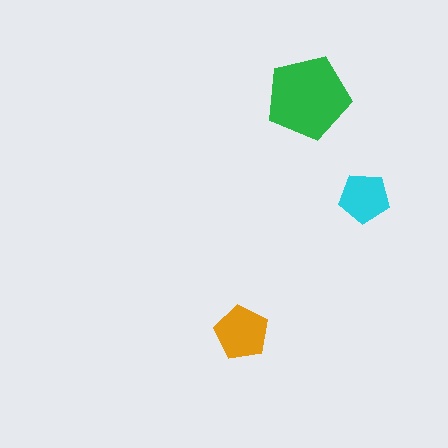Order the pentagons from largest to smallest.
the green one, the orange one, the cyan one.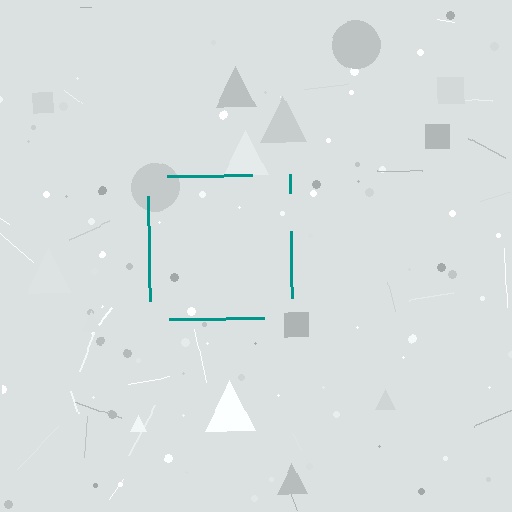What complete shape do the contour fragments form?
The contour fragments form a square.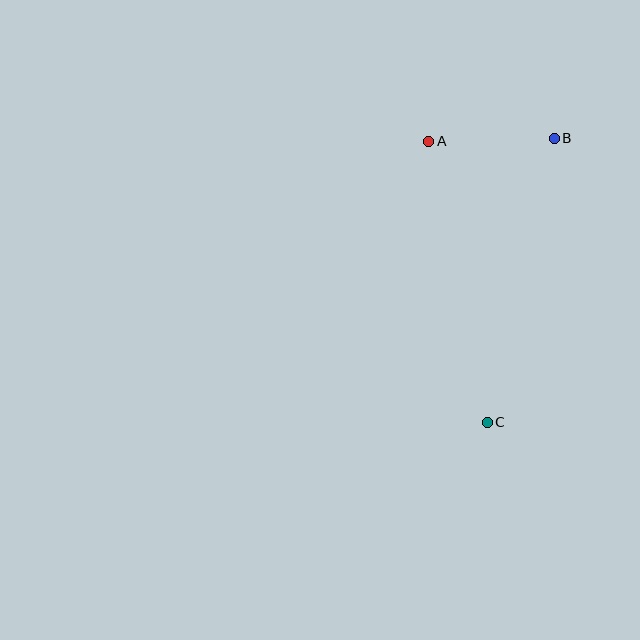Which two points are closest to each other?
Points A and B are closest to each other.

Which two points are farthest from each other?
Points B and C are farthest from each other.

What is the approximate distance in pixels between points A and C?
The distance between A and C is approximately 287 pixels.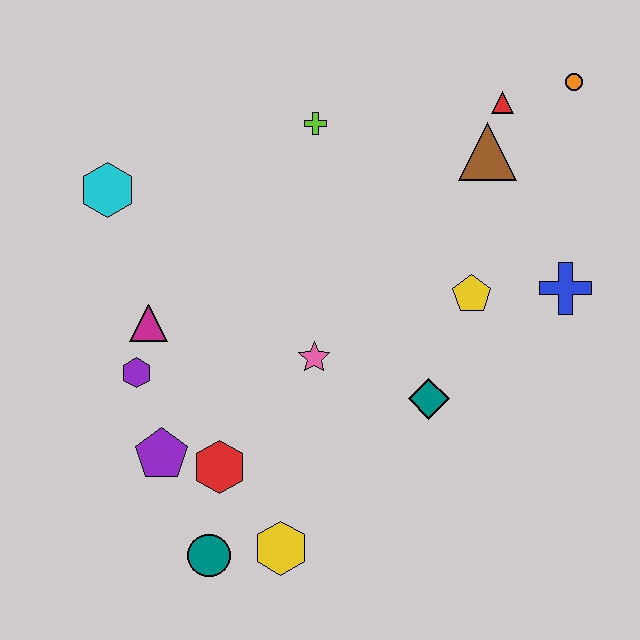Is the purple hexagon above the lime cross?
No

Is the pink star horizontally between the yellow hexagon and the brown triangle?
Yes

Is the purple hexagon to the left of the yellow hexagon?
Yes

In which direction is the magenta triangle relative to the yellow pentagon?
The magenta triangle is to the left of the yellow pentagon.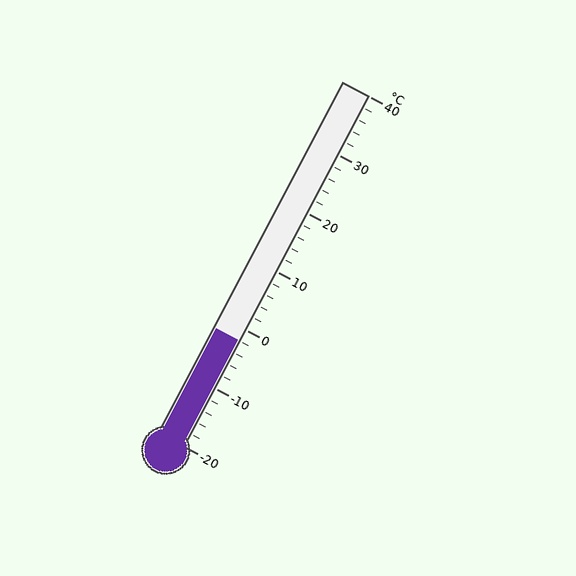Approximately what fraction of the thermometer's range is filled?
The thermometer is filled to approximately 30% of its range.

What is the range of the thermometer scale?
The thermometer scale ranges from -20°C to 40°C.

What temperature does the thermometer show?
The thermometer shows approximately -2°C.